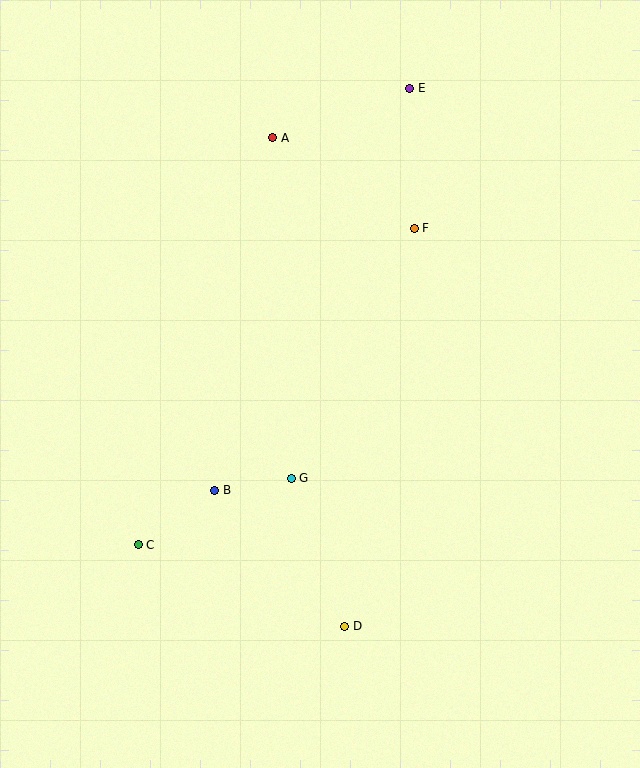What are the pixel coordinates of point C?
Point C is at (138, 545).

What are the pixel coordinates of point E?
Point E is at (410, 88).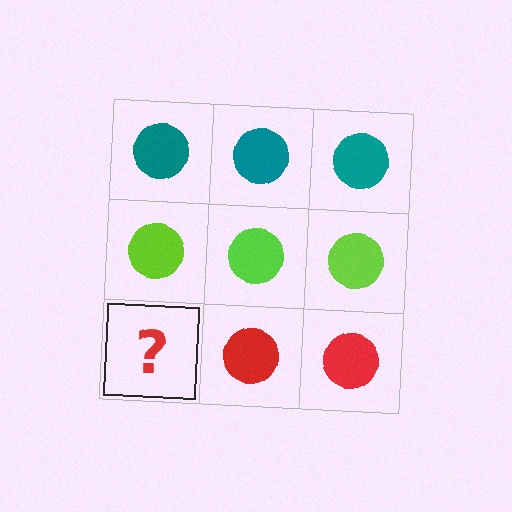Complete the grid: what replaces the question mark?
The question mark should be replaced with a red circle.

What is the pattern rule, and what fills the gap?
The rule is that each row has a consistent color. The gap should be filled with a red circle.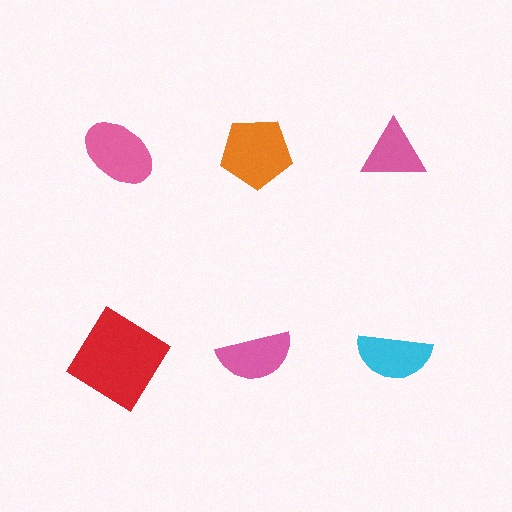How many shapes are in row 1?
3 shapes.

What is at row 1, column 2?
An orange pentagon.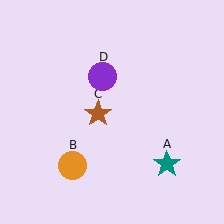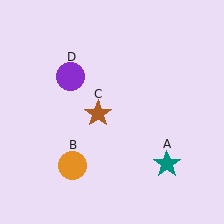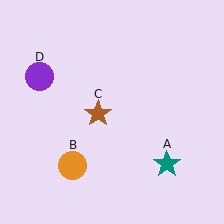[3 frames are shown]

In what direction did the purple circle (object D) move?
The purple circle (object D) moved left.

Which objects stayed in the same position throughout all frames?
Teal star (object A) and orange circle (object B) and brown star (object C) remained stationary.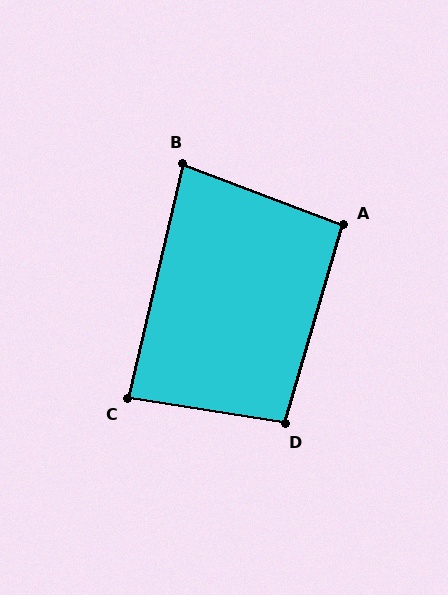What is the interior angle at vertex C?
Approximately 86 degrees (approximately right).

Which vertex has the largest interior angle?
D, at approximately 98 degrees.